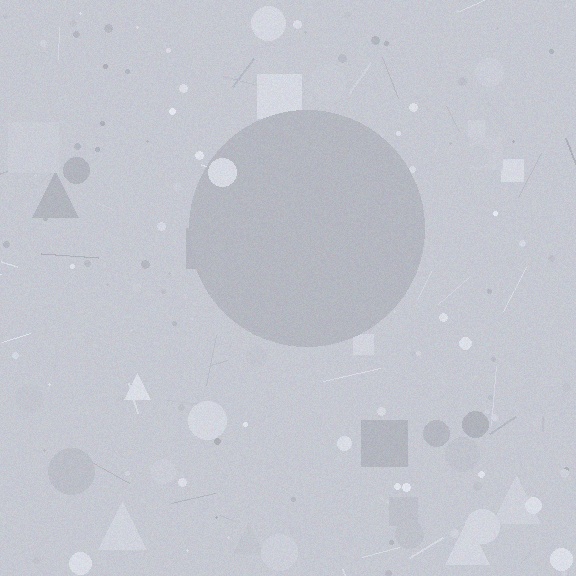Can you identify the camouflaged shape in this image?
The camouflaged shape is a circle.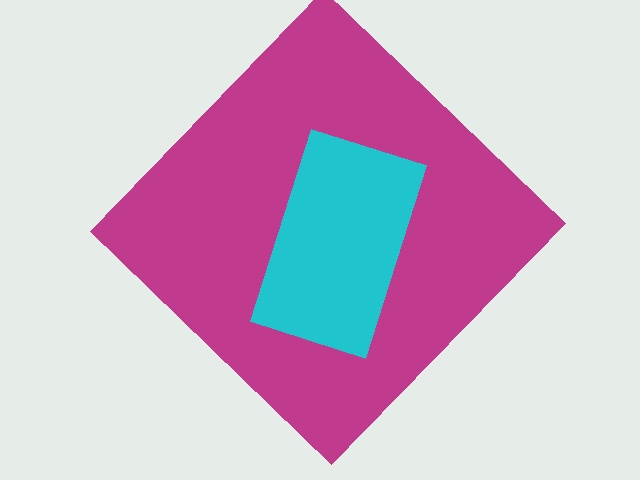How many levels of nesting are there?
2.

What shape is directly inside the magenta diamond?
The cyan rectangle.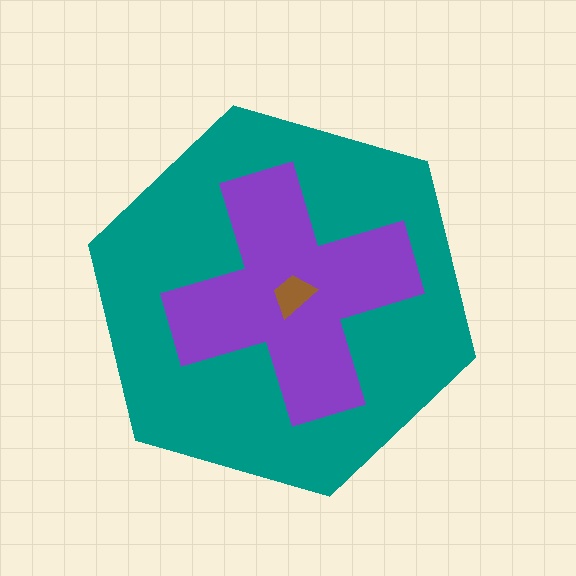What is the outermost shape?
The teal hexagon.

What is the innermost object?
The brown trapezoid.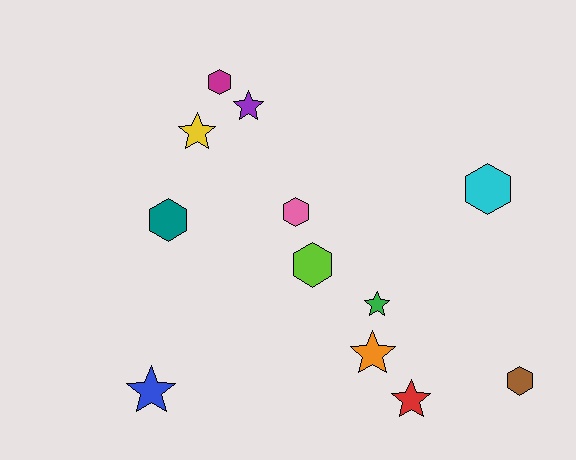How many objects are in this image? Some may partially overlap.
There are 12 objects.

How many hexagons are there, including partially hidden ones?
There are 6 hexagons.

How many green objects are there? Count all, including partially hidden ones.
There is 1 green object.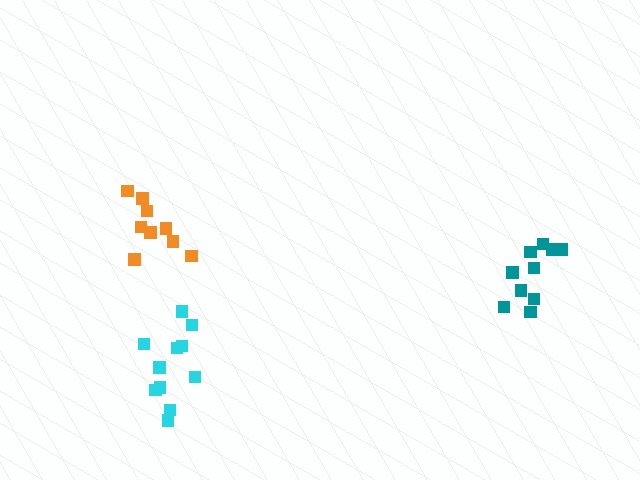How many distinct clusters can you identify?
There are 3 distinct clusters.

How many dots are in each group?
Group 1: 11 dots, Group 2: 10 dots, Group 3: 9 dots (30 total).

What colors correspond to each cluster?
The clusters are colored: cyan, teal, orange.